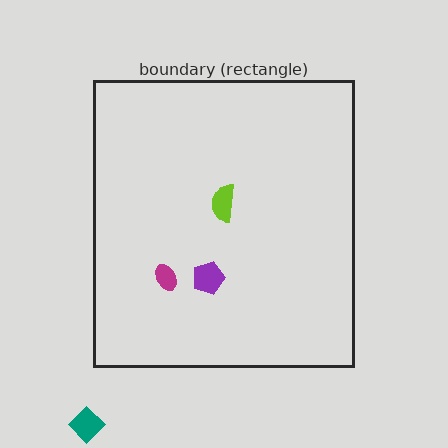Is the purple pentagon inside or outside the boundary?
Inside.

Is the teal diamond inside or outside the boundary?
Outside.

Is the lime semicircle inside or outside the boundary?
Inside.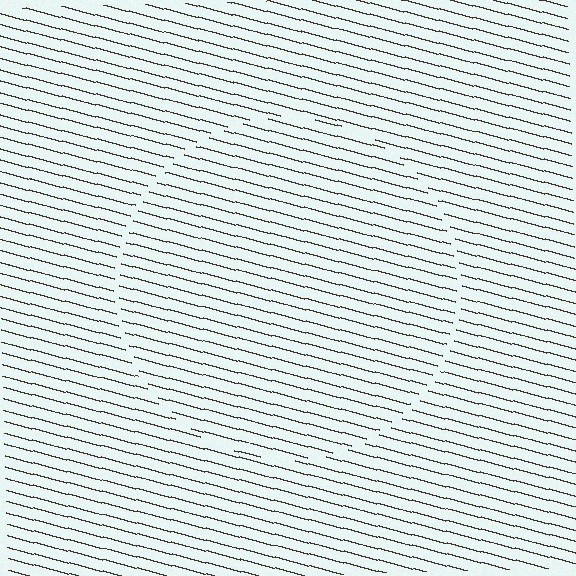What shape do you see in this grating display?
An illusory circle. The interior of the shape contains the same grating, shifted by half a period — the contour is defined by the phase discontinuity where line-ends from the inner and outer gratings abut.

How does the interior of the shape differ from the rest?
The interior of the shape contains the same grating, shifted by half a period — the contour is defined by the phase discontinuity where line-ends from the inner and outer gratings abut.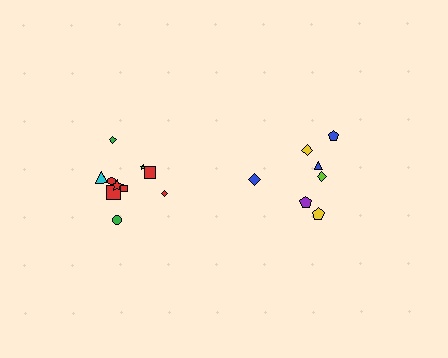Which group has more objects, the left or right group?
The left group.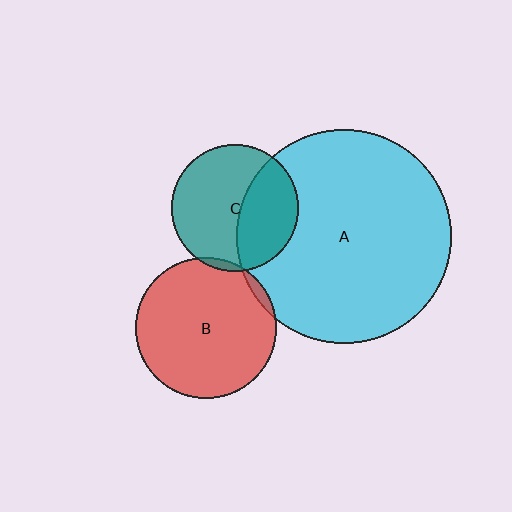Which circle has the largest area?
Circle A (cyan).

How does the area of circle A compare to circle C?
Approximately 2.8 times.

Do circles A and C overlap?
Yes.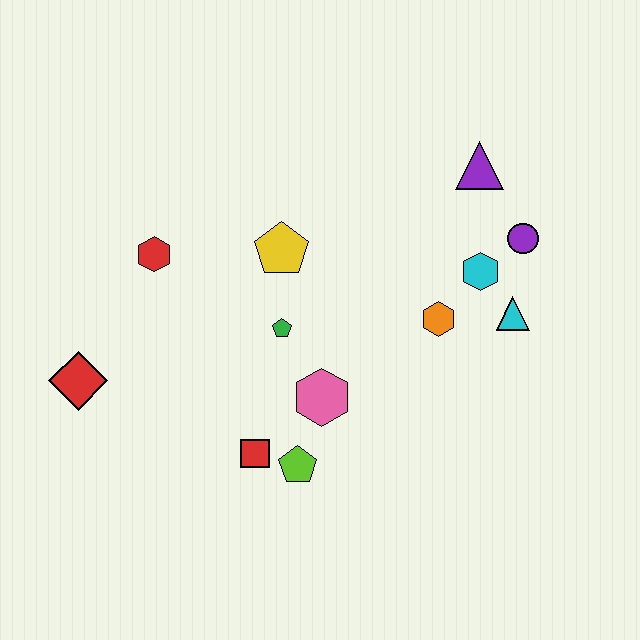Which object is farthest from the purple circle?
The red diamond is farthest from the purple circle.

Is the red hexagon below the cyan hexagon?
No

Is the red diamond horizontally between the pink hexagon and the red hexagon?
No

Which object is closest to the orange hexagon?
The cyan hexagon is closest to the orange hexagon.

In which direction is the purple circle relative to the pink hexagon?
The purple circle is to the right of the pink hexagon.